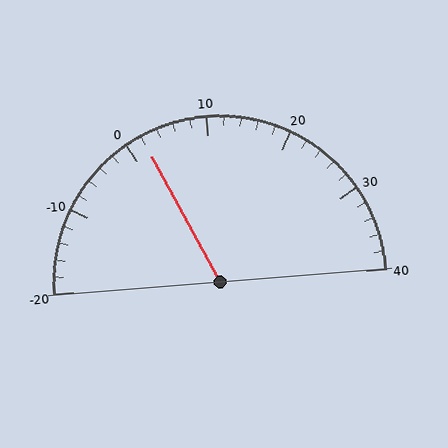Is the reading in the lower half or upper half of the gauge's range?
The reading is in the lower half of the range (-20 to 40).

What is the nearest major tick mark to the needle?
The nearest major tick mark is 0.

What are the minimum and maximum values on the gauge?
The gauge ranges from -20 to 40.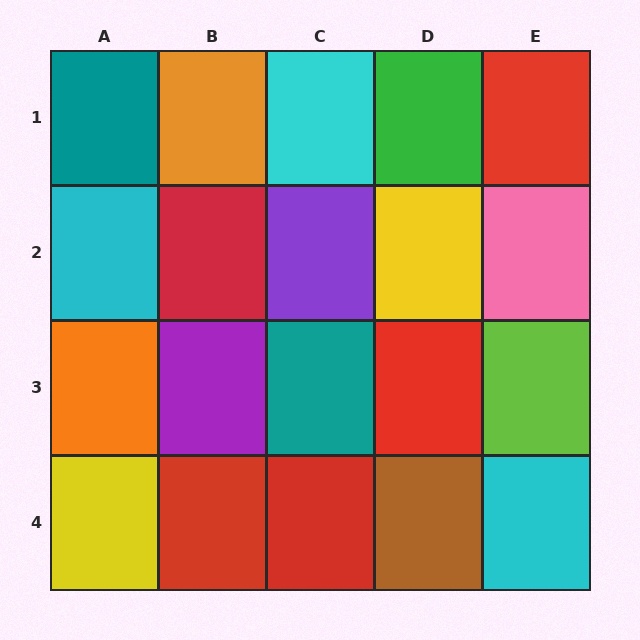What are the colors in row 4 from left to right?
Yellow, red, red, brown, cyan.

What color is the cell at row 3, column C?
Teal.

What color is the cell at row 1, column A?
Teal.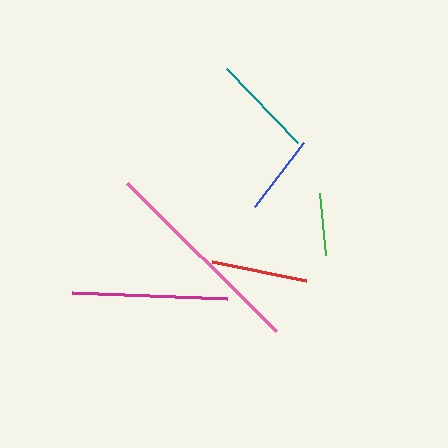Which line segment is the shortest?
The green line is the shortest at approximately 62 pixels.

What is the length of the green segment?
The green segment is approximately 62 pixels long.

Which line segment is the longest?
The pink line is the longest at approximately 209 pixels.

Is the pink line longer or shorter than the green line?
The pink line is longer than the green line.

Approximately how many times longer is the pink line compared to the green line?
The pink line is approximately 3.4 times the length of the green line.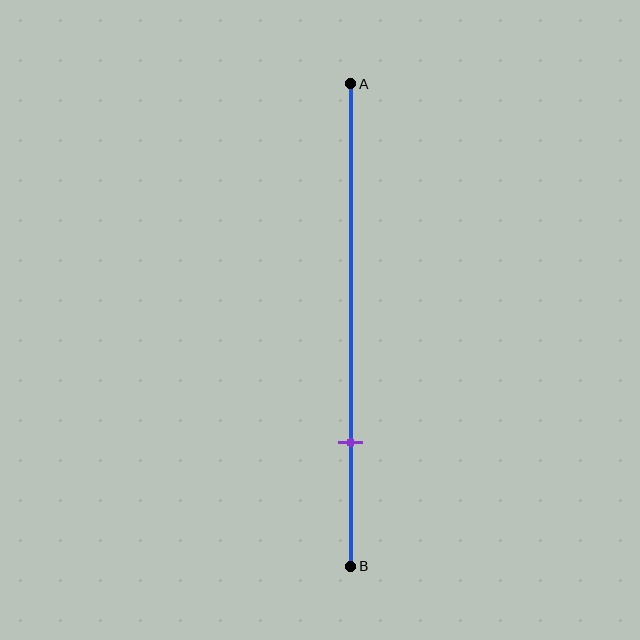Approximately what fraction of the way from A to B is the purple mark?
The purple mark is approximately 75% of the way from A to B.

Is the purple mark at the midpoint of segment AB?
No, the mark is at about 75% from A, not at the 50% midpoint.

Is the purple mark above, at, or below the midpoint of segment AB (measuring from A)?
The purple mark is below the midpoint of segment AB.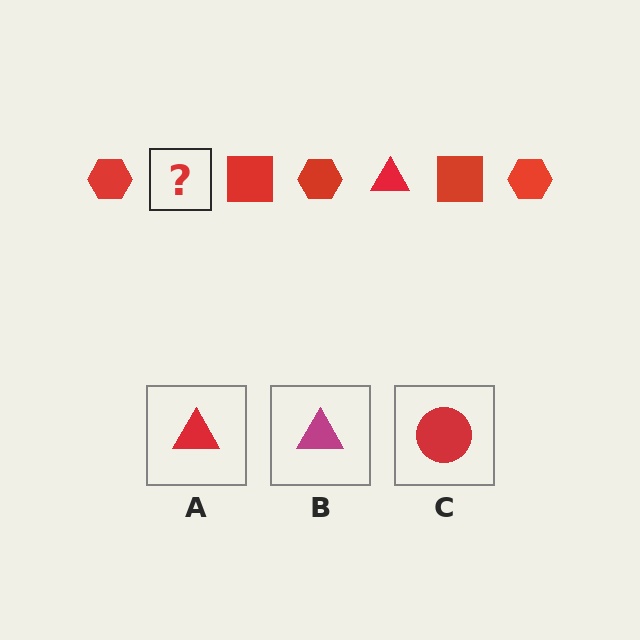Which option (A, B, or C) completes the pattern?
A.